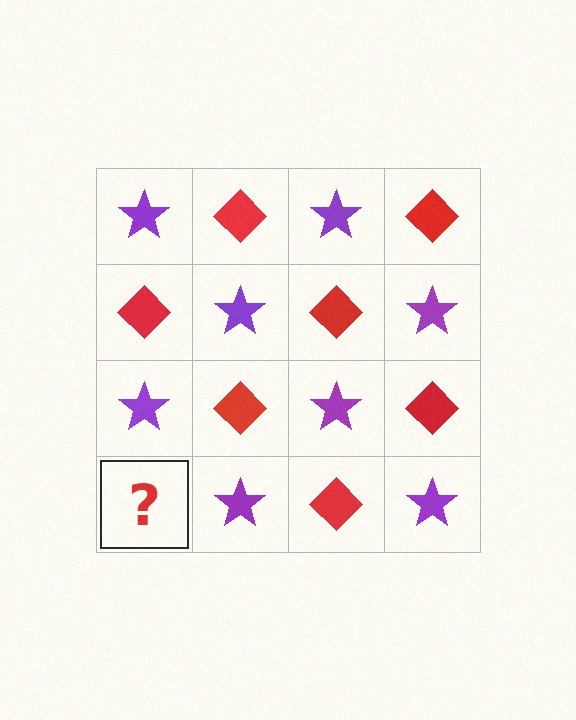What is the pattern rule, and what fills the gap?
The rule is that it alternates purple star and red diamond in a checkerboard pattern. The gap should be filled with a red diamond.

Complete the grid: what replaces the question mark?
The question mark should be replaced with a red diamond.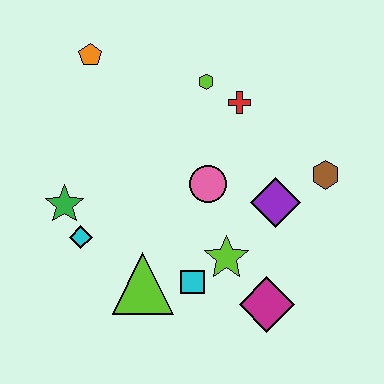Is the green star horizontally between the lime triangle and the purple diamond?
No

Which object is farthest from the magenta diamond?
The orange pentagon is farthest from the magenta diamond.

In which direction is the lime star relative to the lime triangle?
The lime star is to the right of the lime triangle.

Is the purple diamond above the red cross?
No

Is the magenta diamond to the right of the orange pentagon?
Yes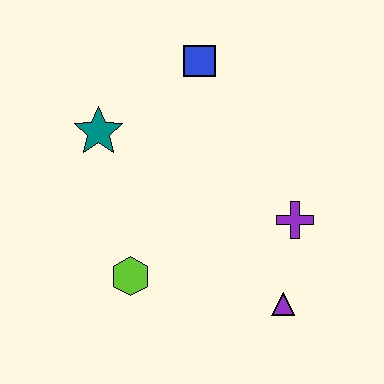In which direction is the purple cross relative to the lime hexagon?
The purple cross is to the right of the lime hexagon.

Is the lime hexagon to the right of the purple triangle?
No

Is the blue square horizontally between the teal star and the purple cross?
Yes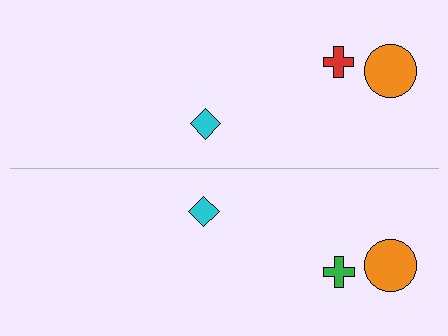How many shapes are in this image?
There are 6 shapes in this image.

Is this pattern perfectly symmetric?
No, the pattern is not perfectly symmetric. The green cross on the bottom side breaks the symmetry — its mirror counterpart is red.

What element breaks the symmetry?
The green cross on the bottom side breaks the symmetry — its mirror counterpart is red.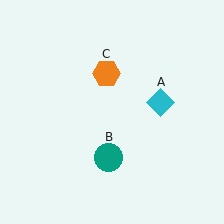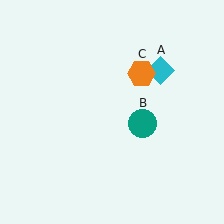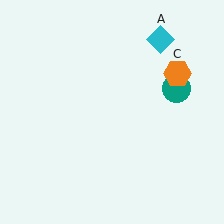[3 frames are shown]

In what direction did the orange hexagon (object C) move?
The orange hexagon (object C) moved right.